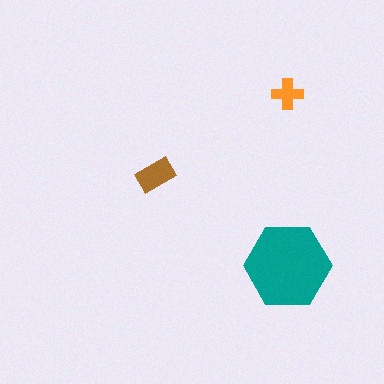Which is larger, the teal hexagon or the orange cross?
The teal hexagon.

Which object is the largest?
The teal hexagon.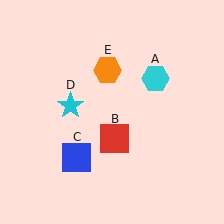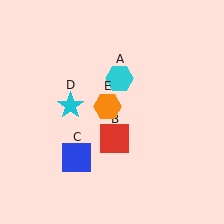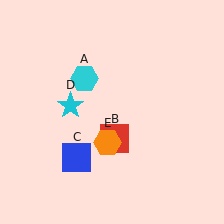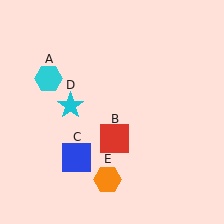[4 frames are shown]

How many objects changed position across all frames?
2 objects changed position: cyan hexagon (object A), orange hexagon (object E).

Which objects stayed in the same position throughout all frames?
Red square (object B) and blue square (object C) and cyan star (object D) remained stationary.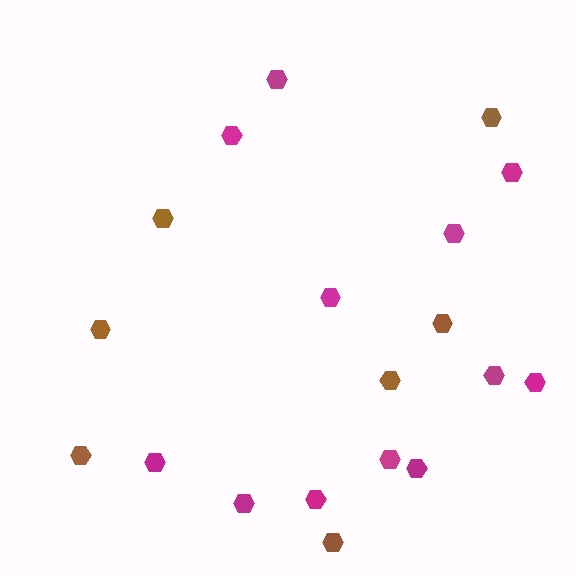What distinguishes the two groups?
There are 2 groups: one group of brown hexagons (7) and one group of magenta hexagons (12).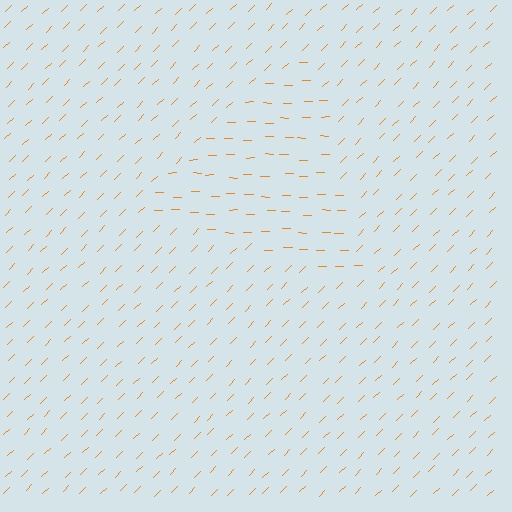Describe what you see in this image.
The image is filled with small orange line segments. A triangle region in the image has lines oriented differently from the surrounding lines, creating a visible texture boundary.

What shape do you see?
I see a triangle.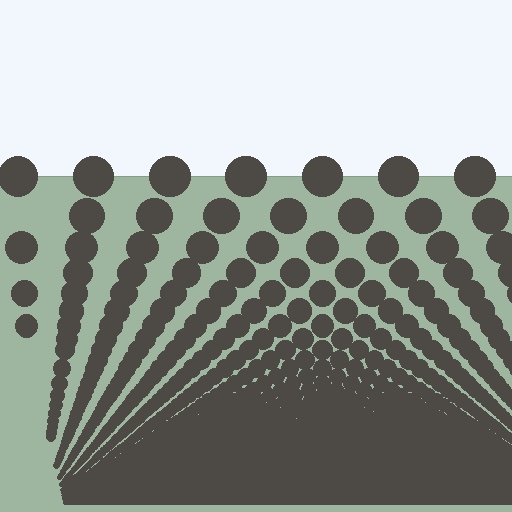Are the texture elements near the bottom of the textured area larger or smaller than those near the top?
Smaller. The gradient is inverted — elements near the bottom are smaller and denser.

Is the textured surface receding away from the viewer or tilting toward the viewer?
The surface appears to tilt toward the viewer. Texture elements get larger and sparser toward the top.